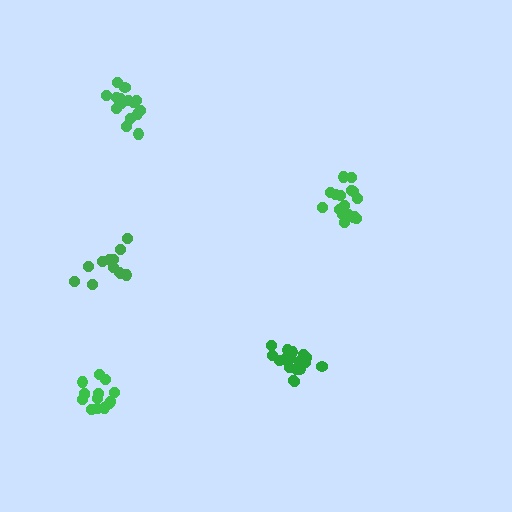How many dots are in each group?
Group 1: 15 dots, Group 2: 17 dots, Group 3: 16 dots, Group 4: 12 dots, Group 5: 18 dots (78 total).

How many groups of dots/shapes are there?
There are 5 groups.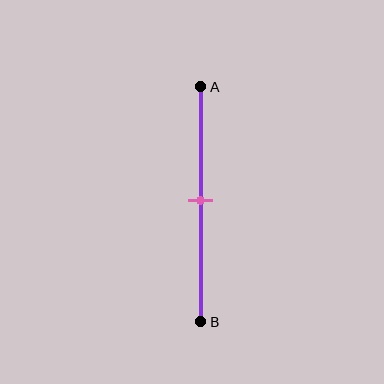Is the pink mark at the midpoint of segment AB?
Yes, the mark is approximately at the midpoint.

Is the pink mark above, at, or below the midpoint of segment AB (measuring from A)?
The pink mark is approximately at the midpoint of segment AB.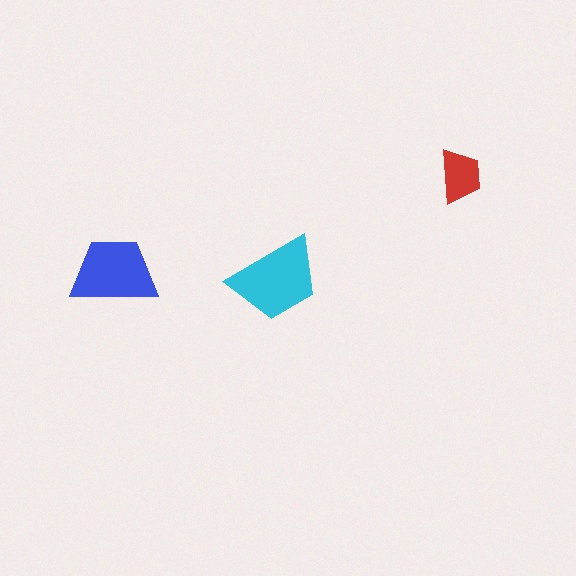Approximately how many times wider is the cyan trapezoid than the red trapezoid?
About 1.5 times wider.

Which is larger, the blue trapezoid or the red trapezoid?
The blue one.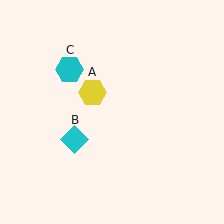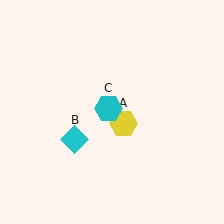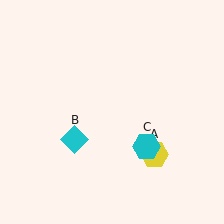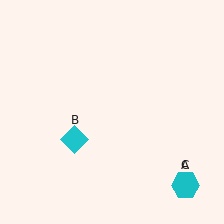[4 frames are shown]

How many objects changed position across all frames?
2 objects changed position: yellow hexagon (object A), cyan hexagon (object C).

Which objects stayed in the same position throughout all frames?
Cyan diamond (object B) remained stationary.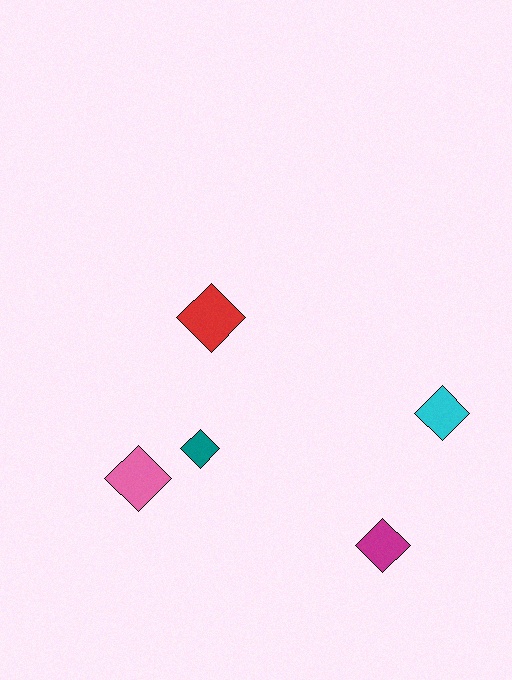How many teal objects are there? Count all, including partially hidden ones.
There is 1 teal object.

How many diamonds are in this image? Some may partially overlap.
There are 5 diamonds.